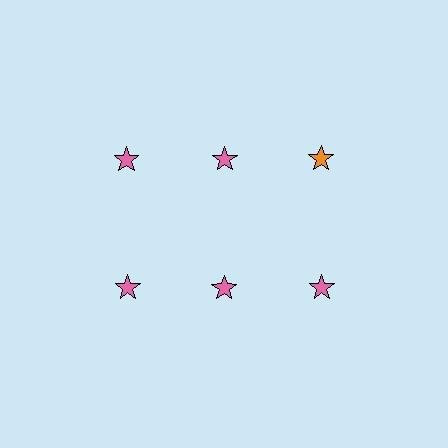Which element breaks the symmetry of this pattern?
The orange star in the top row, center column breaks the symmetry. All other shapes are pink stars.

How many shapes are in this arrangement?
There are 6 shapes arranged in a grid pattern.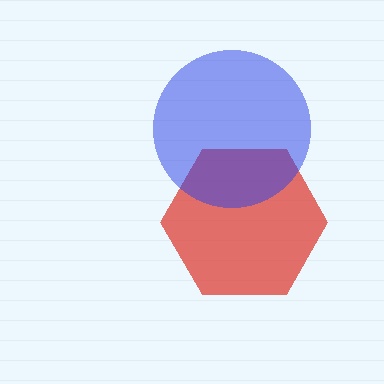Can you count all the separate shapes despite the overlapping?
Yes, there are 2 separate shapes.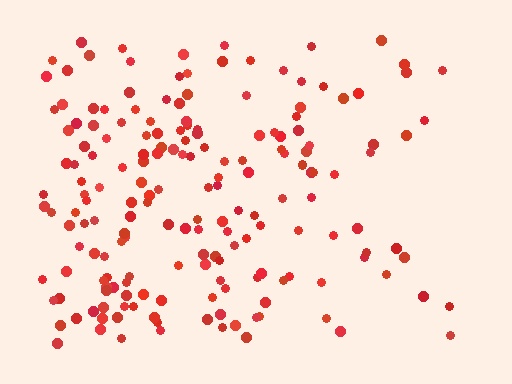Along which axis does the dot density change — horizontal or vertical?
Horizontal.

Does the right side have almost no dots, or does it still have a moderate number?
Still a moderate number, just noticeably fewer than the left.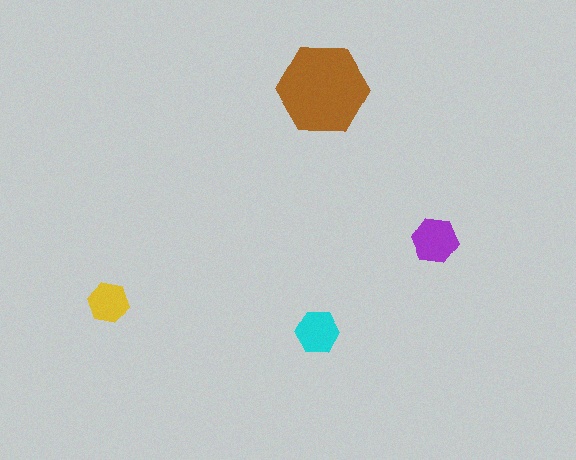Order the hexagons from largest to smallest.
the brown one, the purple one, the cyan one, the yellow one.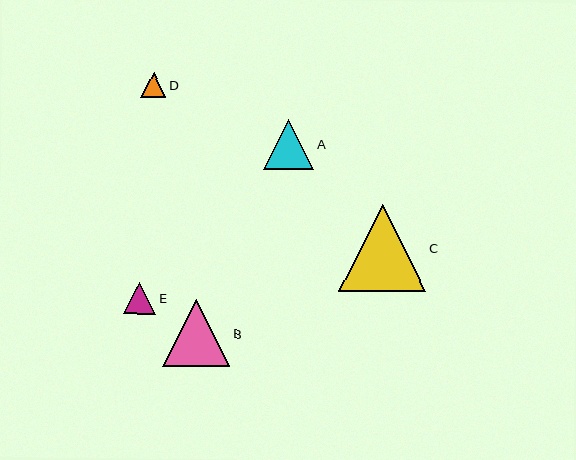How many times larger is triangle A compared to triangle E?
Triangle A is approximately 1.6 times the size of triangle E.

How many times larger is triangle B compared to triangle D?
Triangle B is approximately 2.7 times the size of triangle D.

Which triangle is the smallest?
Triangle D is the smallest with a size of approximately 25 pixels.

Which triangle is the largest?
Triangle C is the largest with a size of approximately 87 pixels.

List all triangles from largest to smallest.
From largest to smallest: C, B, A, E, D.